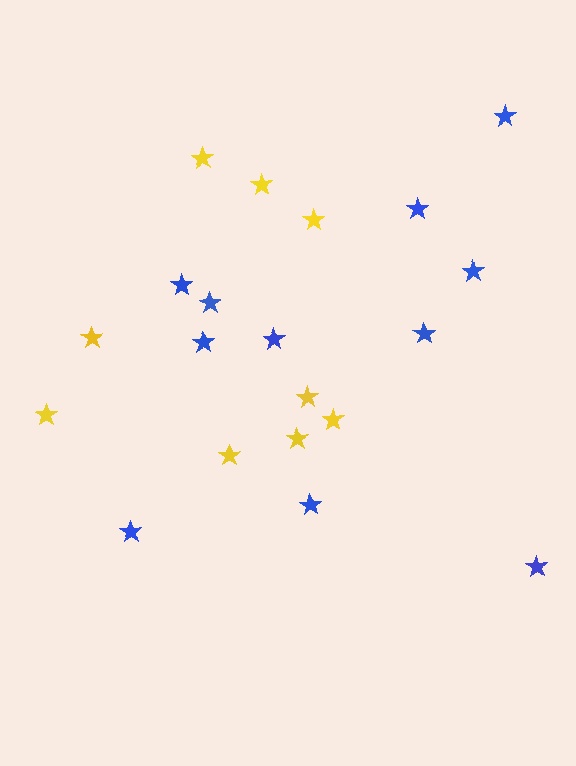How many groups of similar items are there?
There are 2 groups: one group of yellow stars (9) and one group of blue stars (11).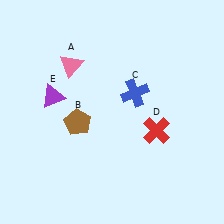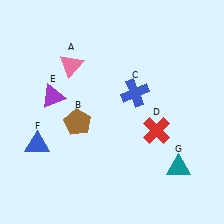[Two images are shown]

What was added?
A blue triangle (F), a teal triangle (G) were added in Image 2.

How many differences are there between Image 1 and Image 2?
There are 2 differences between the two images.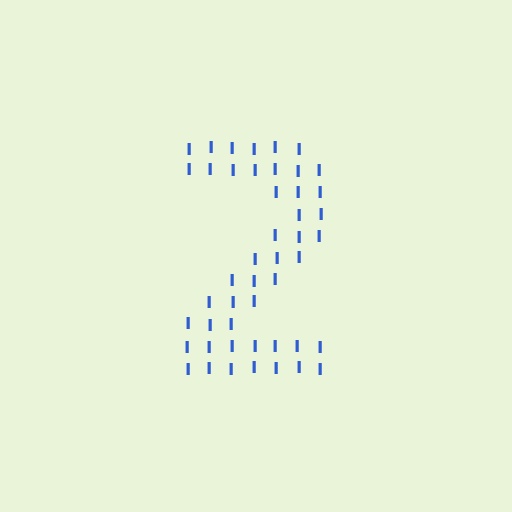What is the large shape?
The large shape is the digit 2.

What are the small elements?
The small elements are letter I's.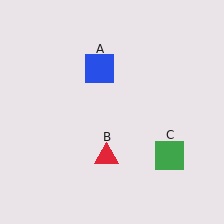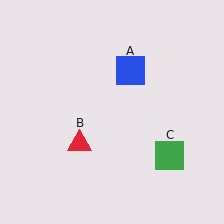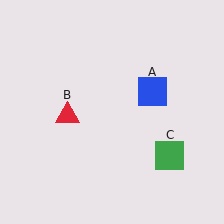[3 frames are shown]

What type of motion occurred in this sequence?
The blue square (object A), red triangle (object B) rotated clockwise around the center of the scene.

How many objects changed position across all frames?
2 objects changed position: blue square (object A), red triangle (object B).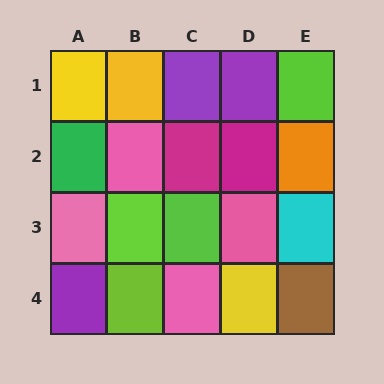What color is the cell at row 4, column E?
Brown.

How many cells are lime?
4 cells are lime.